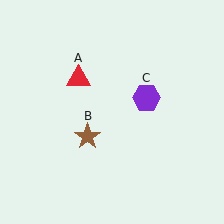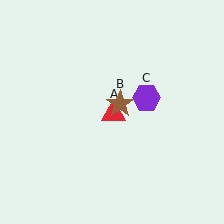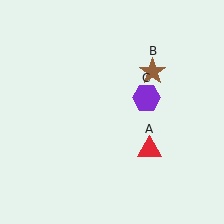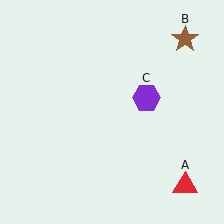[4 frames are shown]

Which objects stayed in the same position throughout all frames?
Purple hexagon (object C) remained stationary.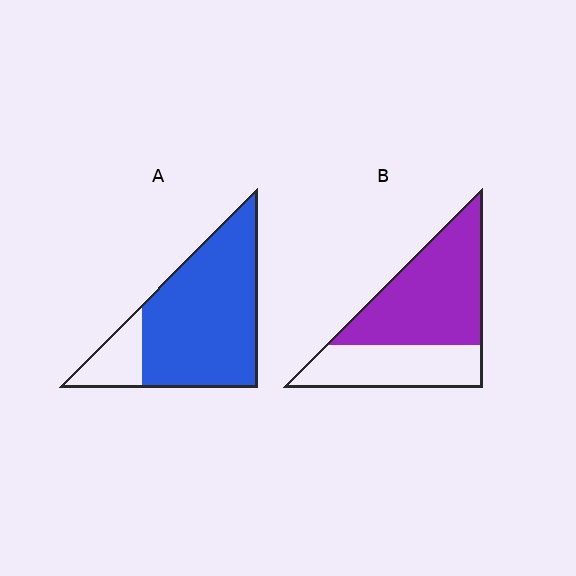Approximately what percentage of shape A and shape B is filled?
A is approximately 85% and B is approximately 60%.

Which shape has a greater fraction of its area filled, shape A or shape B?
Shape A.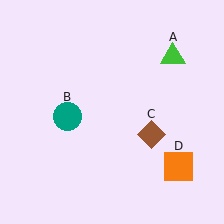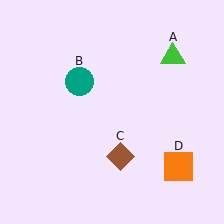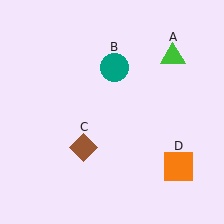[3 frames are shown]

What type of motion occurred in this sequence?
The teal circle (object B), brown diamond (object C) rotated clockwise around the center of the scene.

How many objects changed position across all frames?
2 objects changed position: teal circle (object B), brown diamond (object C).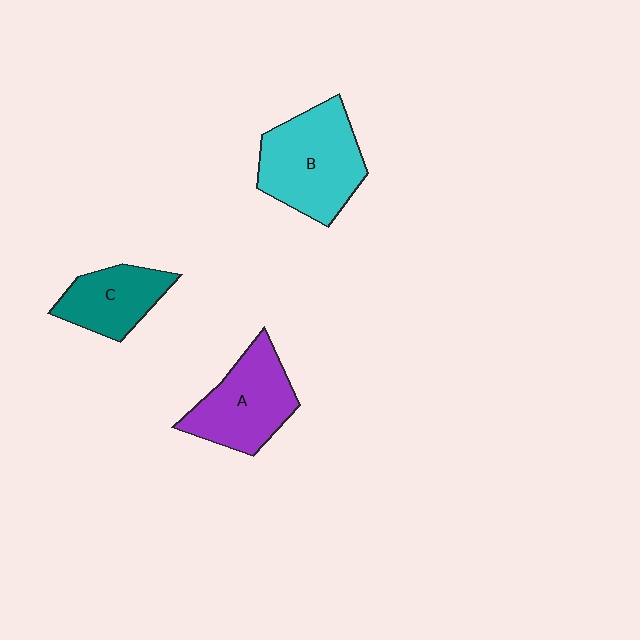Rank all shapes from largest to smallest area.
From largest to smallest: B (cyan), A (purple), C (teal).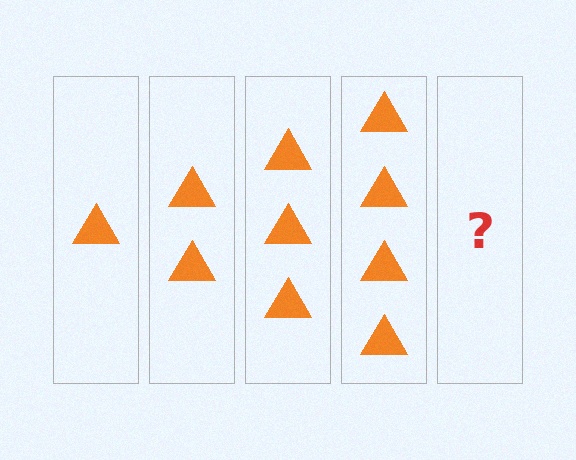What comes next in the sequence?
The next element should be 5 triangles.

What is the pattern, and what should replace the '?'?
The pattern is that each step adds one more triangle. The '?' should be 5 triangles.